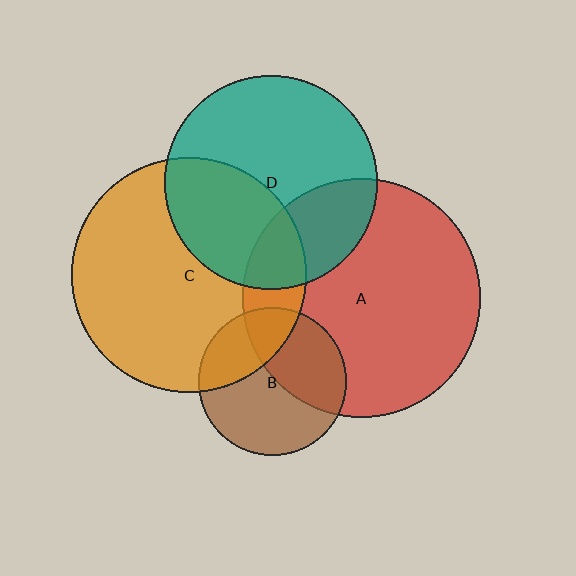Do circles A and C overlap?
Yes.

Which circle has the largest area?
Circle A (red).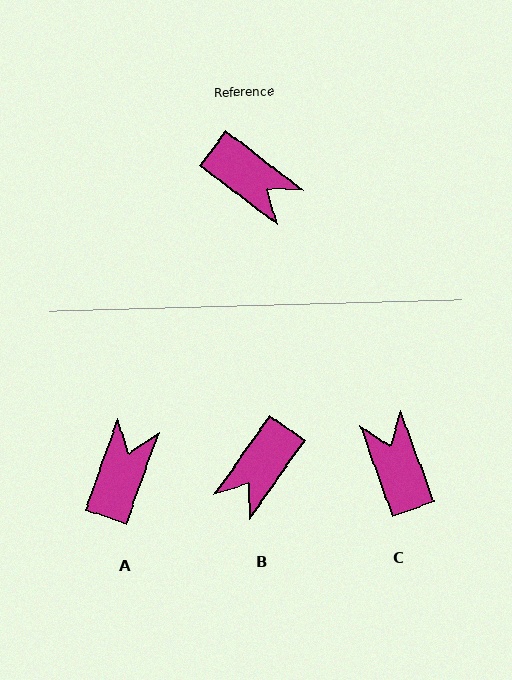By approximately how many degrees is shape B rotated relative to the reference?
Approximately 88 degrees clockwise.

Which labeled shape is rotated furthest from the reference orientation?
C, about 147 degrees away.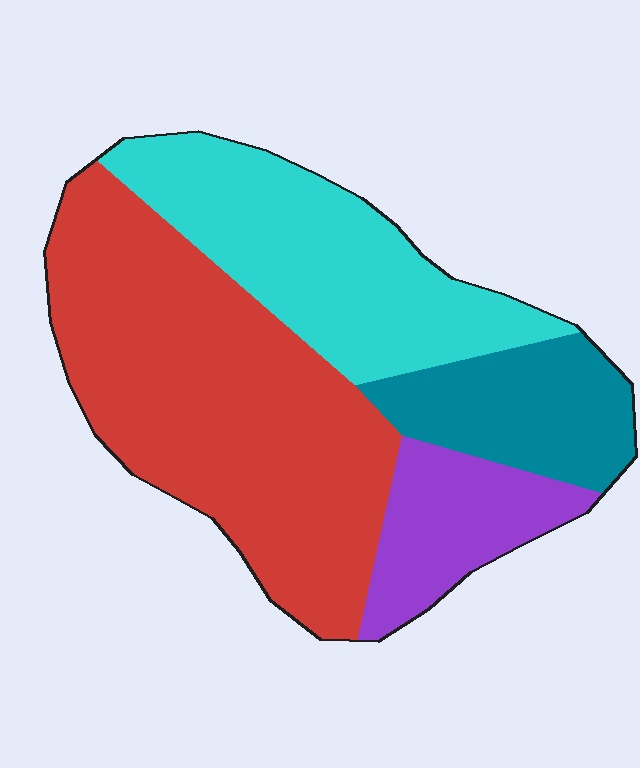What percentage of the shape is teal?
Teal covers roughly 15% of the shape.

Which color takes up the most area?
Red, at roughly 45%.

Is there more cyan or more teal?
Cyan.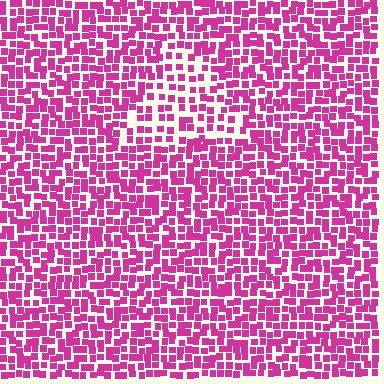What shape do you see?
I see a triangle.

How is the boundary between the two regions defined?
The boundary is defined by a change in element density (approximately 1.7x ratio). All elements are the same color, size, and shape.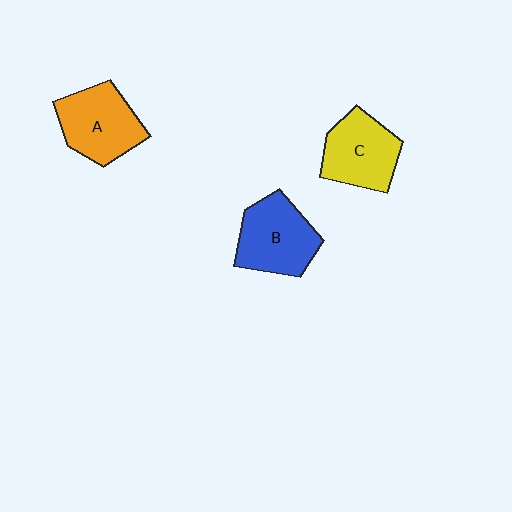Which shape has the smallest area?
Shape C (yellow).